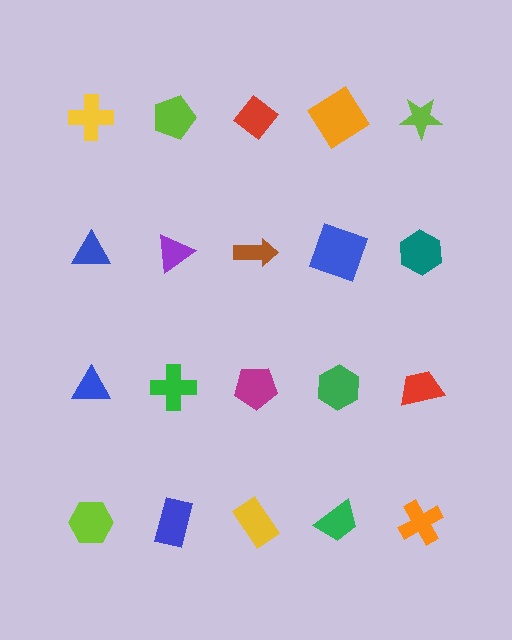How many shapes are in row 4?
5 shapes.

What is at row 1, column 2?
A lime pentagon.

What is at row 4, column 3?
A yellow rectangle.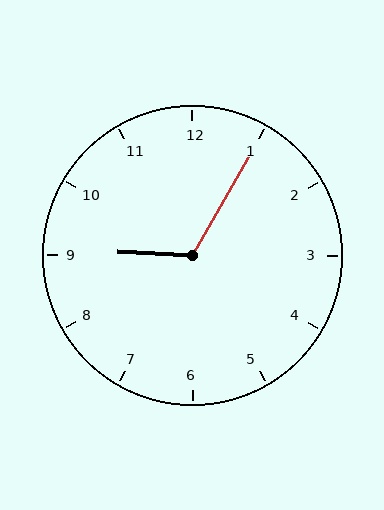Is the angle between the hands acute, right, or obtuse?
It is obtuse.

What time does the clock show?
9:05.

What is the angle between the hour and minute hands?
Approximately 118 degrees.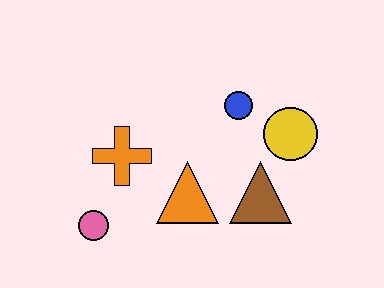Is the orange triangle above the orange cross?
No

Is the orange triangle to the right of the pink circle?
Yes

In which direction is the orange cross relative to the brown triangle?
The orange cross is to the left of the brown triangle.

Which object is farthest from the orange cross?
The yellow circle is farthest from the orange cross.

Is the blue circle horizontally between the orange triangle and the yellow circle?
Yes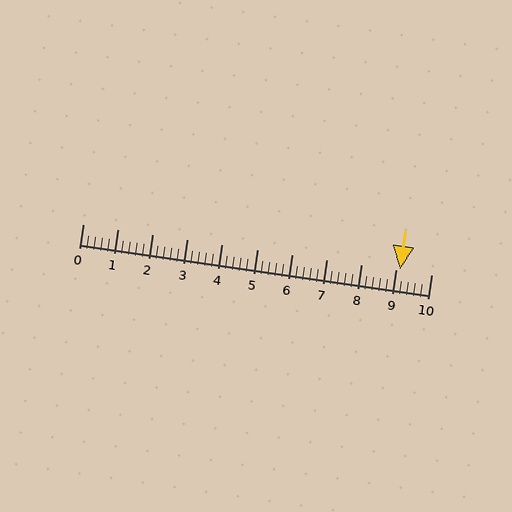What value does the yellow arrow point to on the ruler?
The yellow arrow points to approximately 9.1.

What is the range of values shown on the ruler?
The ruler shows values from 0 to 10.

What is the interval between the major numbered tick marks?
The major tick marks are spaced 1 units apart.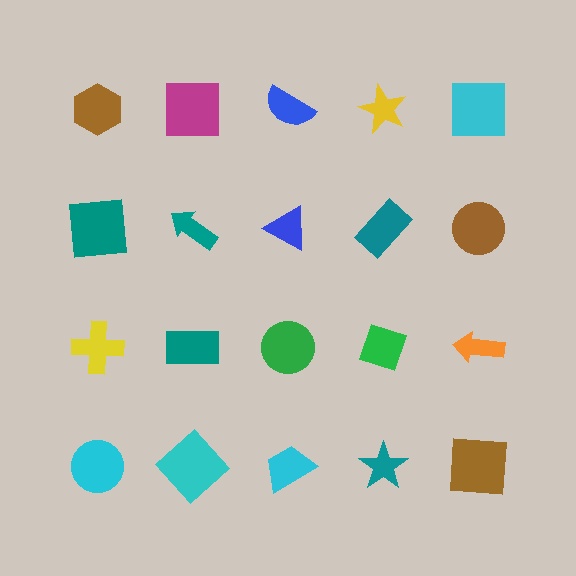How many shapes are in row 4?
5 shapes.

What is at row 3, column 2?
A teal rectangle.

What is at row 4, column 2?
A cyan diamond.